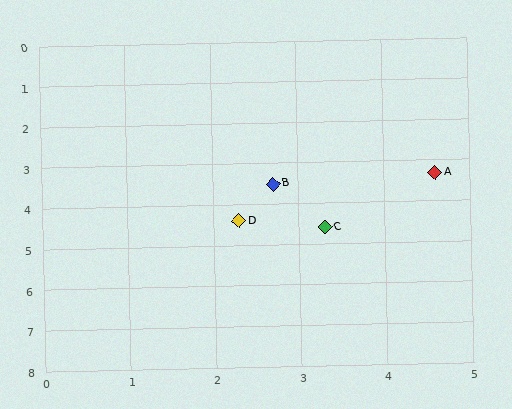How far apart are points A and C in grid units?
Points A and C are about 1.8 grid units apart.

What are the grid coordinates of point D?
Point D is at approximately (2.3, 4.4).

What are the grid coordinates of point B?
Point B is at approximately (2.7, 3.5).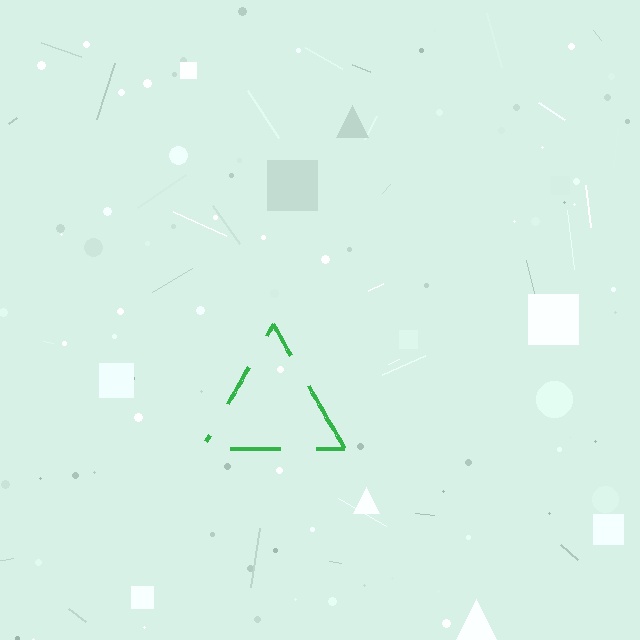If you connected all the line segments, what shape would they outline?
They would outline a triangle.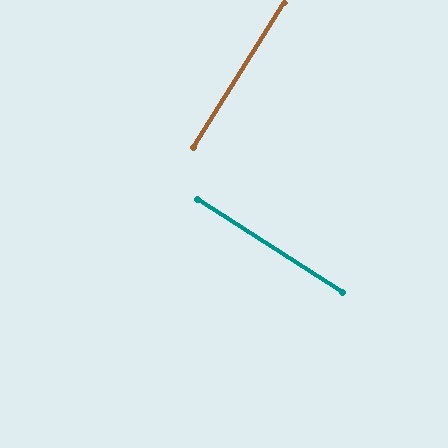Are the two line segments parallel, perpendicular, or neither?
Perpendicular — they meet at approximately 89°.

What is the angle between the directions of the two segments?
Approximately 89 degrees.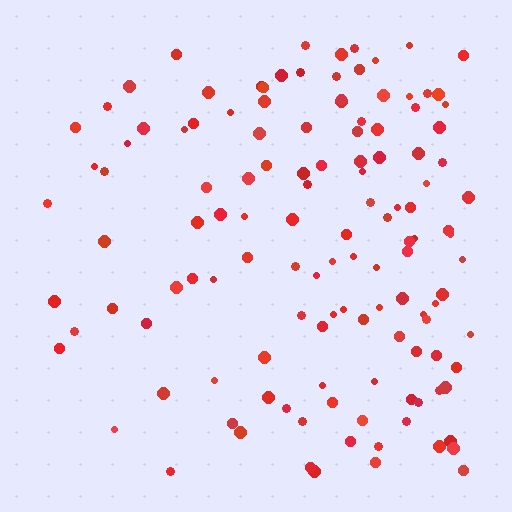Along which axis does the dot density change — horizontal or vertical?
Horizontal.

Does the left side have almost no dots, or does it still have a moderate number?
Still a moderate number, just noticeably fewer than the right.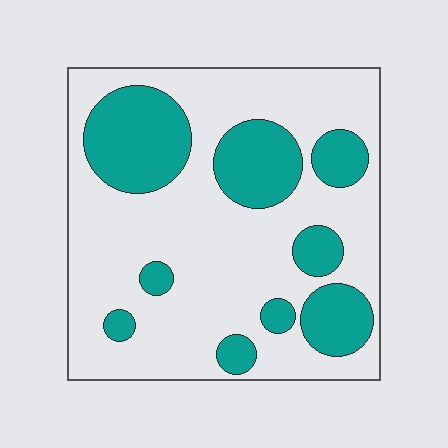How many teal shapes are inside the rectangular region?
9.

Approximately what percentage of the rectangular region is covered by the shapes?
Approximately 30%.